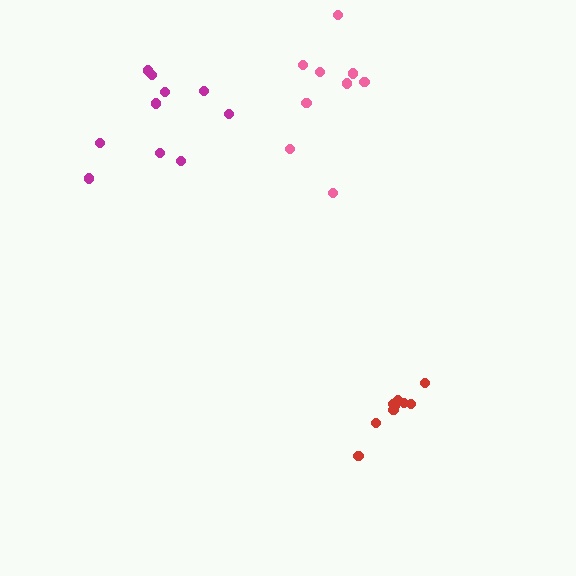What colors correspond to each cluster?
The clusters are colored: red, pink, magenta.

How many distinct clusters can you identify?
There are 3 distinct clusters.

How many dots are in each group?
Group 1: 9 dots, Group 2: 9 dots, Group 3: 10 dots (28 total).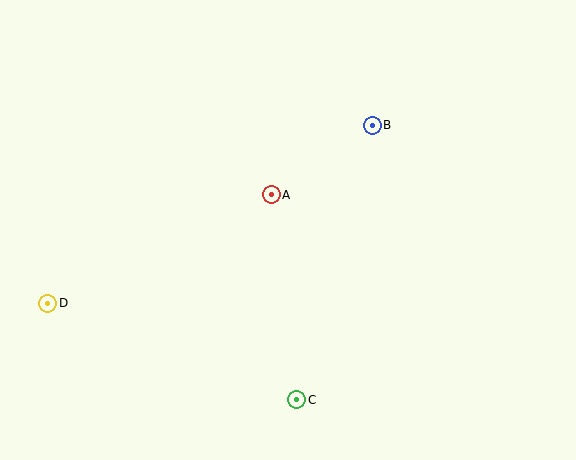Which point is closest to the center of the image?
Point A at (271, 195) is closest to the center.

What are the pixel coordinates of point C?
Point C is at (297, 400).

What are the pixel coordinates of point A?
Point A is at (271, 195).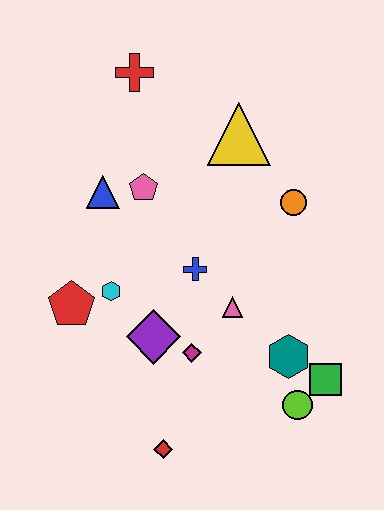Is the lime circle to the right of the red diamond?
Yes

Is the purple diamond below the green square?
No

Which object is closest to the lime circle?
The green square is closest to the lime circle.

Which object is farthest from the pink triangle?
The red cross is farthest from the pink triangle.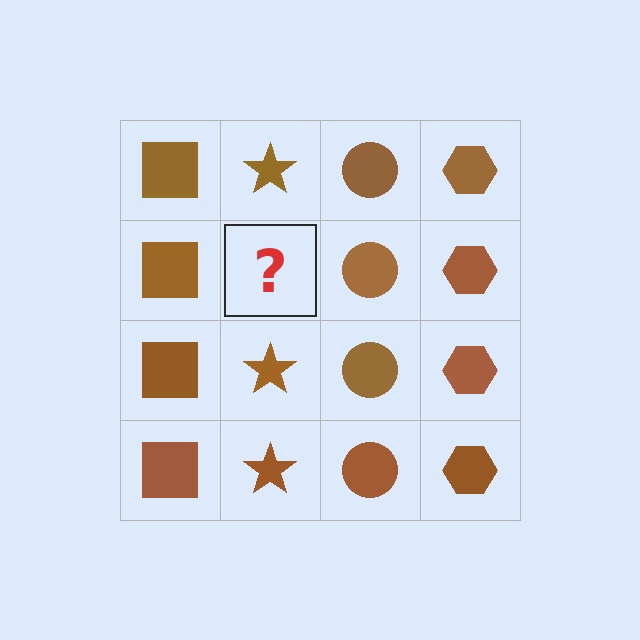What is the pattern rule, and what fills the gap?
The rule is that each column has a consistent shape. The gap should be filled with a brown star.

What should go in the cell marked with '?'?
The missing cell should contain a brown star.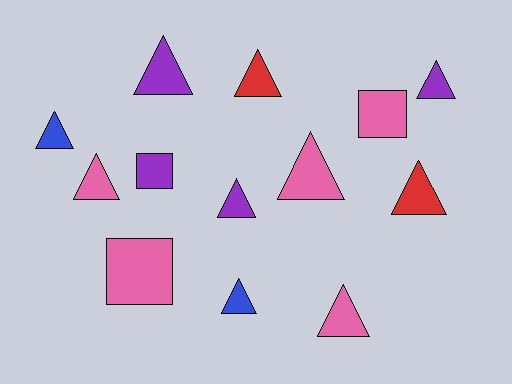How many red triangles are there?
There are 2 red triangles.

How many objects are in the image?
There are 13 objects.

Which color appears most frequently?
Pink, with 5 objects.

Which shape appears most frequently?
Triangle, with 10 objects.